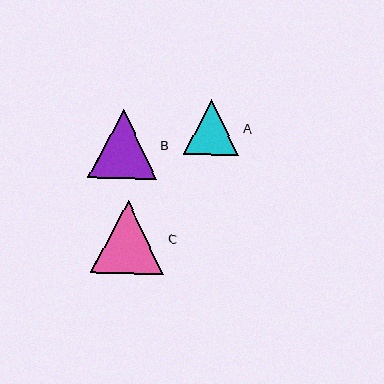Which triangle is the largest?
Triangle C is the largest with a size of approximately 73 pixels.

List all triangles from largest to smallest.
From largest to smallest: C, B, A.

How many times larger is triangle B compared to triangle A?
Triangle B is approximately 1.2 times the size of triangle A.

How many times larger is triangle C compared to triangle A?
Triangle C is approximately 1.3 times the size of triangle A.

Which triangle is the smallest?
Triangle A is the smallest with a size of approximately 55 pixels.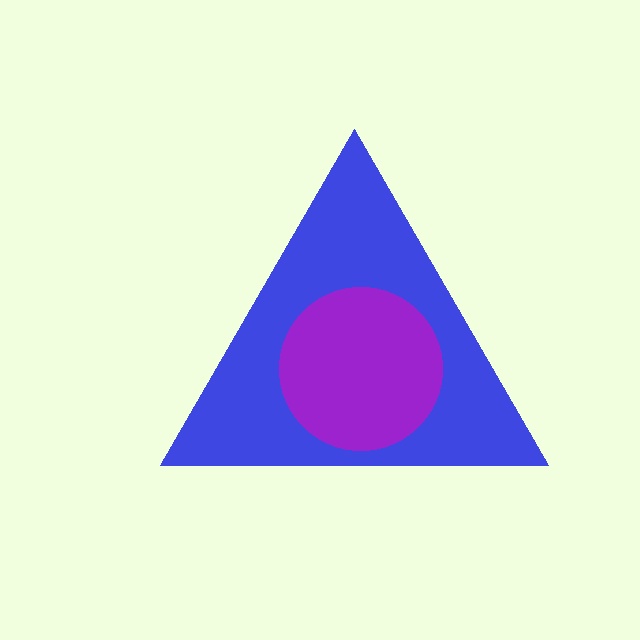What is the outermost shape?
The blue triangle.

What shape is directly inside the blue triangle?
The purple circle.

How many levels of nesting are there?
2.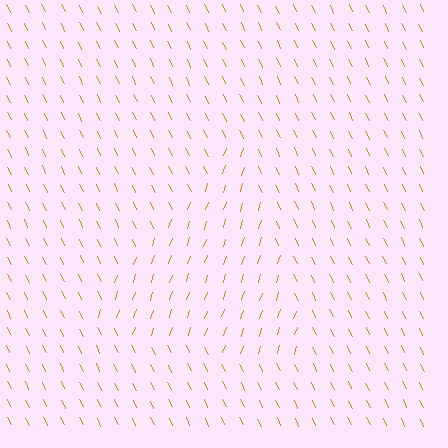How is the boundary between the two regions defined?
The boundary is defined purely by a change in line orientation (approximately 45 degrees difference). All lines are the same color and thickness.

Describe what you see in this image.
The image is filled with small orange line segments. A triangle region in the image has lines oriented differently from the surrounding lines, creating a visible texture boundary.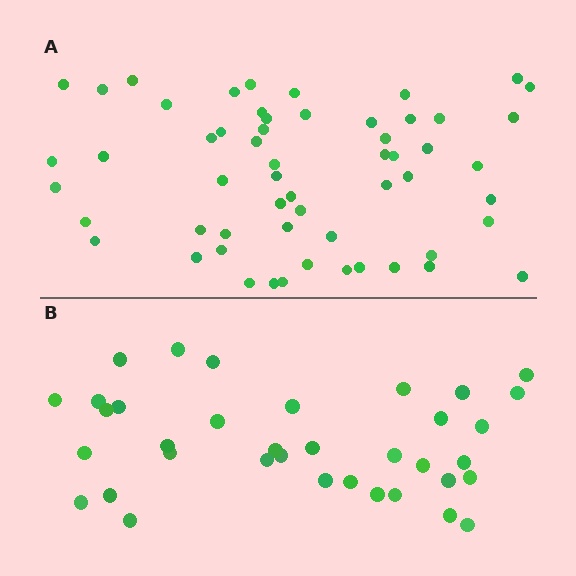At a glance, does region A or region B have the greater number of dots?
Region A (the top region) has more dots.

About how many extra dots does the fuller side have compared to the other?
Region A has approximately 20 more dots than region B.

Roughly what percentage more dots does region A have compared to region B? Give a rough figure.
About 60% more.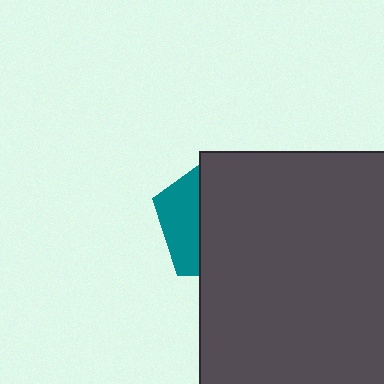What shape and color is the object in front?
The object in front is a dark gray rectangle.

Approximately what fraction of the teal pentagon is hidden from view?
Roughly 69% of the teal pentagon is hidden behind the dark gray rectangle.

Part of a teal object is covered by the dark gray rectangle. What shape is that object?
It is a pentagon.